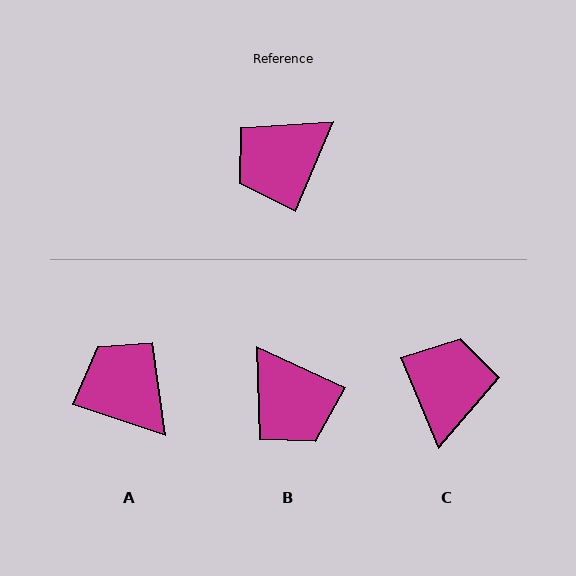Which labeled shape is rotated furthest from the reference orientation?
C, about 135 degrees away.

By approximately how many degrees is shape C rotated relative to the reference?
Approximately 135 degrees clockwise.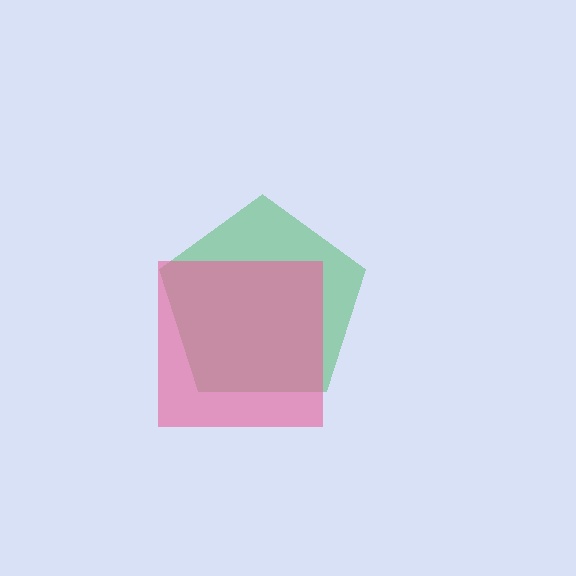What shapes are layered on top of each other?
The layered shapes are: a green pentagon, a pink square.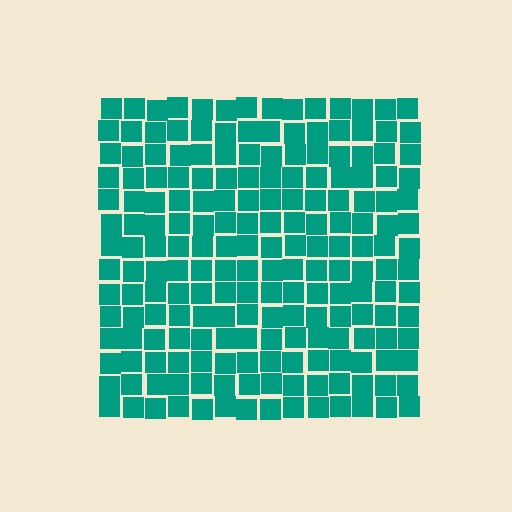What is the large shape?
The large shape is a square.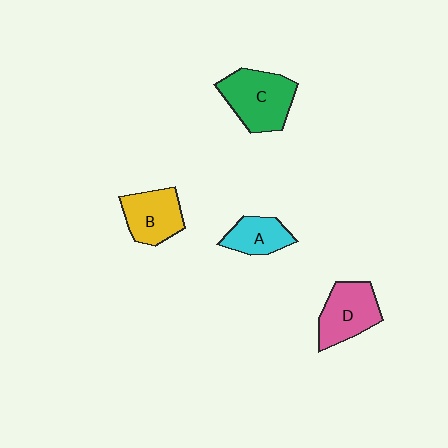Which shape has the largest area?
Shape C (green).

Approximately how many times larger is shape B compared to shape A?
Approximately 1.3 times.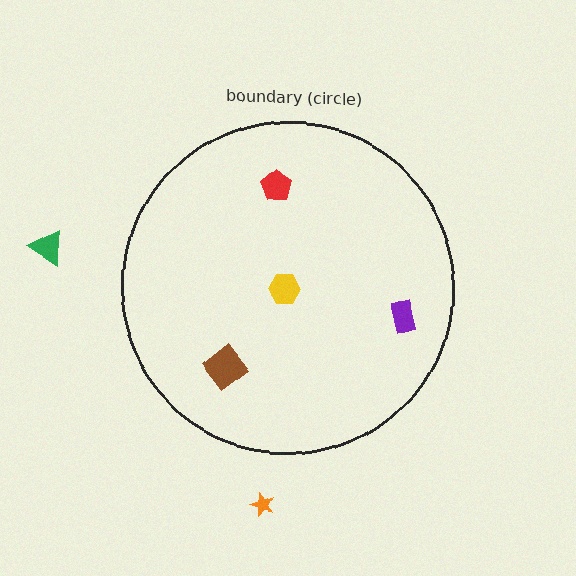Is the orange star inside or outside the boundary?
Outside.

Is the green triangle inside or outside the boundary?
Outside.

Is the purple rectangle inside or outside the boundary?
Inside.